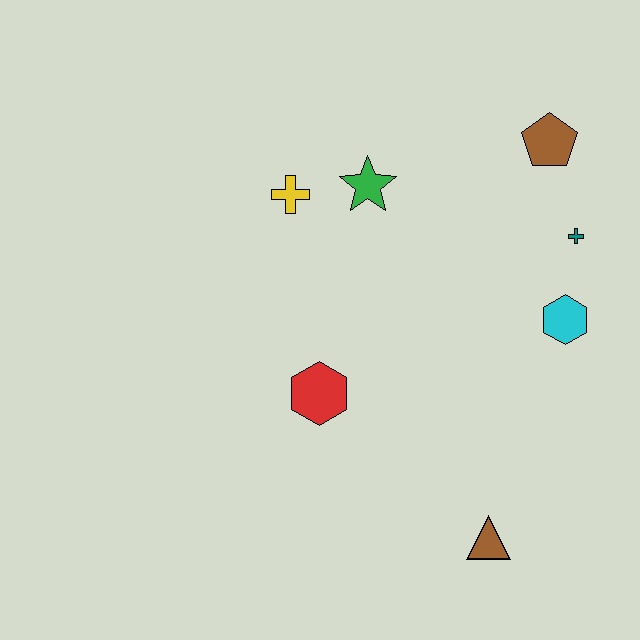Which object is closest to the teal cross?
The cyan hexagon is closest to the teal cross.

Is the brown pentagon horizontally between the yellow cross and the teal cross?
Yes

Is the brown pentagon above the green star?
Yes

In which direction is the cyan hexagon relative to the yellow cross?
The cyan hexagon is to the right of the yellow cross.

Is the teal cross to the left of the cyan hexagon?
No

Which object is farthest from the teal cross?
The brown triangle is farthest from the teal cross.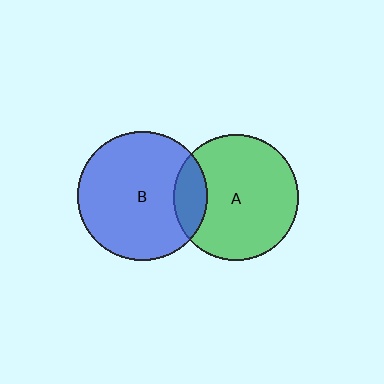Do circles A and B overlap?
Yes.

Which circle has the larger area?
Circle B (blue).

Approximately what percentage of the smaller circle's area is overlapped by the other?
Approximately 15%.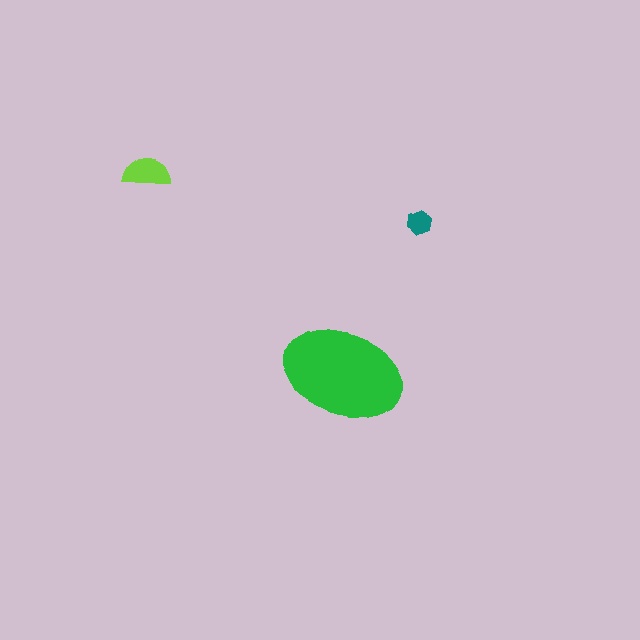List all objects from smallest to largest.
The teal hexagon, the lime semicircle, the green ellipse.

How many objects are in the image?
There are 3 objects in the image.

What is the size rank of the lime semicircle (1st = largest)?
2nd.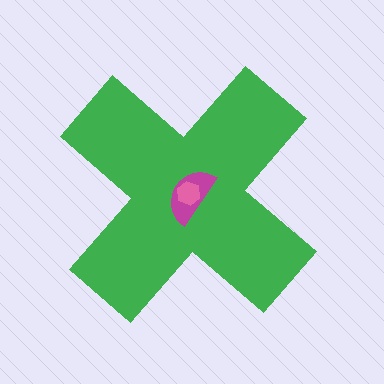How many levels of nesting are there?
3.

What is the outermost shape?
The green cross.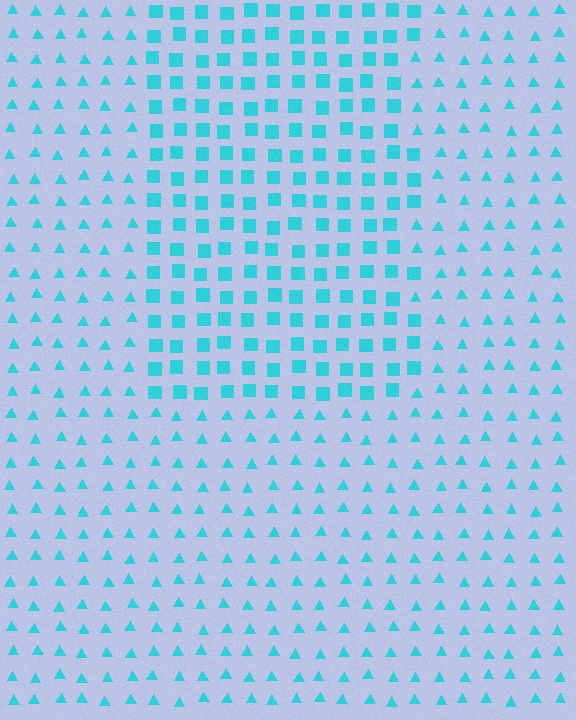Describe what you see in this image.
The image is filled with small cyan elements arranged in a uniform grid. A rectangle-shaped region contains squares, while the surrounding area contains triangles. The boundary is defined purely by the change in element shape.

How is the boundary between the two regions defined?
The boundary is defined by a change in element shape: squares inside vs. triangles outside. All elements share the same color and spacing.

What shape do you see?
I see a rectangle.